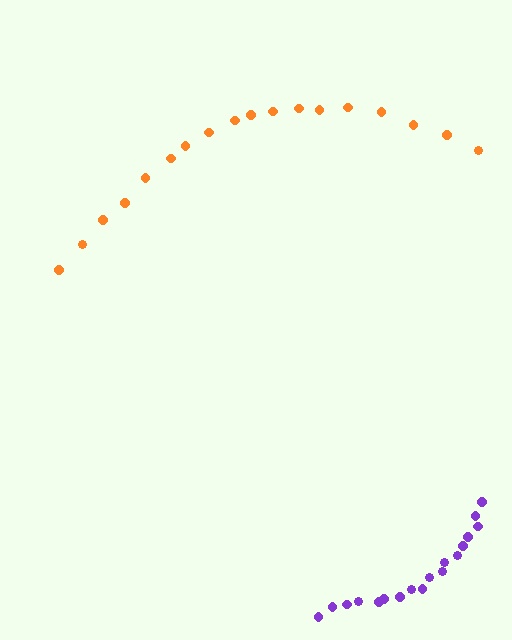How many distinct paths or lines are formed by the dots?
There are 2 distinct paths.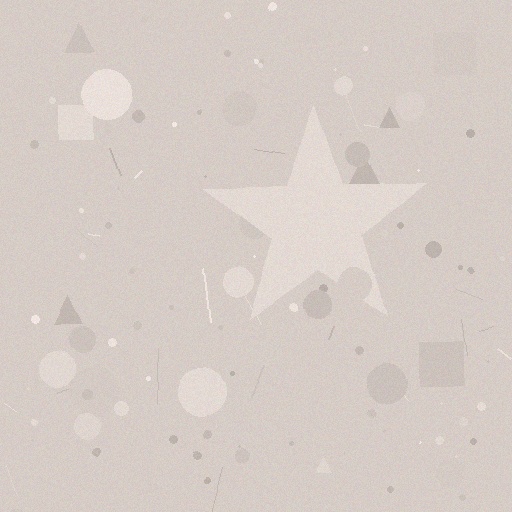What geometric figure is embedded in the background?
A star is embedded in the background.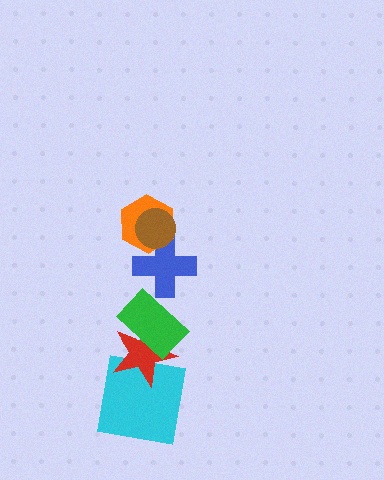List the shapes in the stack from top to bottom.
From top to bottom: the brown circle, the orange hexagon, the blue cross, the green rectangle, the red star, the cyan square.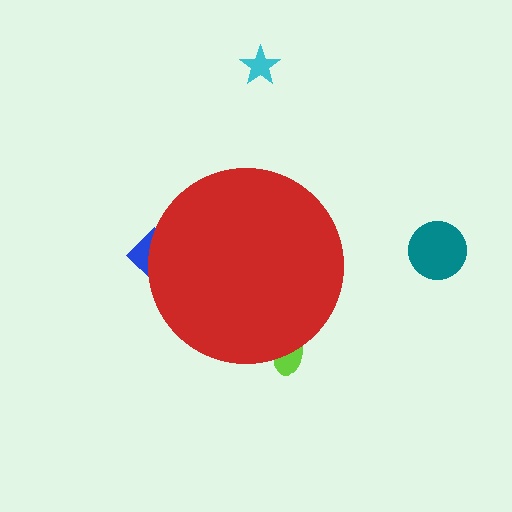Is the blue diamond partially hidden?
Yes, the blue diamond is partially hidden behind the red circle.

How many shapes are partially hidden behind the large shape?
2 shapes are partially hidden.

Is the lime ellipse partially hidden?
Yes, the lime ellipse is partially hidden behind the red circle.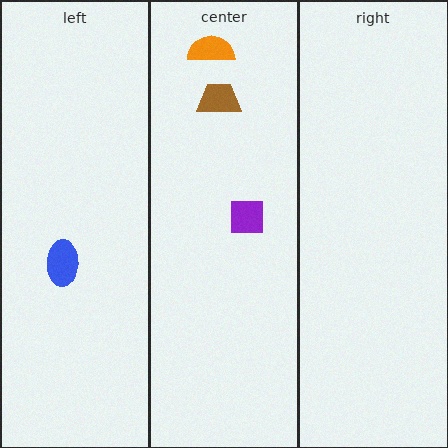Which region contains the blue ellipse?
The left region.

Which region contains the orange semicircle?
The center region.